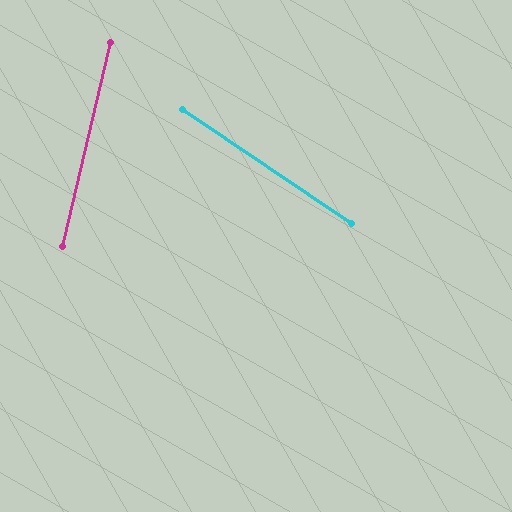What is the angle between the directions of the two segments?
Approximately 70 degrees.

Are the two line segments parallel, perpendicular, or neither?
Neither parallel nor perpendicular — they differ by about 70°.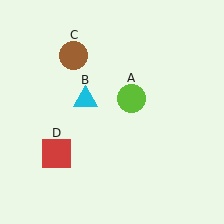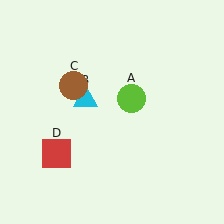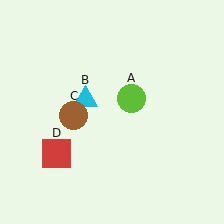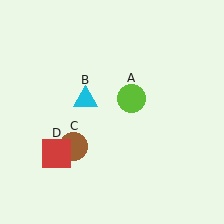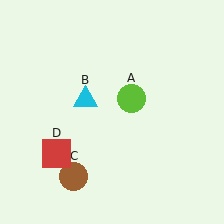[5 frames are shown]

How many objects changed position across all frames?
1 object changed position: brown circle (object C).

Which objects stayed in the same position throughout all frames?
Lime circle (object A) and cyan triangle (object B) and red square (object D) remained stationary.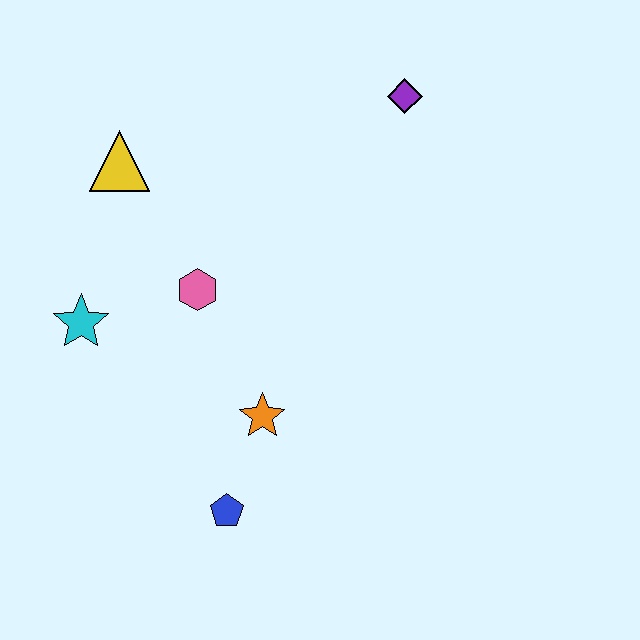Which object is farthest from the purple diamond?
The blue pentagon is farthest from the purple diamond.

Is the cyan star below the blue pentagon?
No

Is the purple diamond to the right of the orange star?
Yes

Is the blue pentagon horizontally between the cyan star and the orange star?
Yes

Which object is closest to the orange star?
The blue pentagon is closest to the orange star.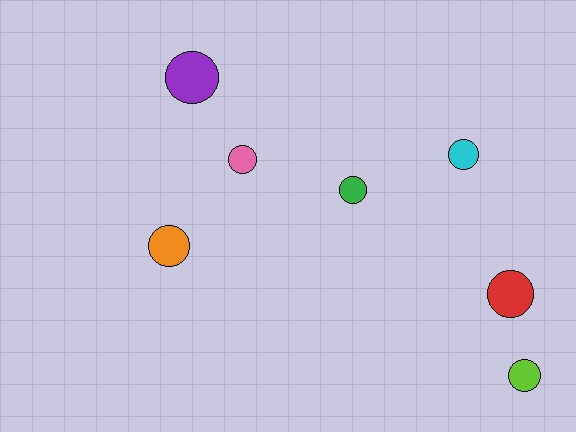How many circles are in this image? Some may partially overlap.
There are 7 circles.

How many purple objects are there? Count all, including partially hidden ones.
There is 1 purple object.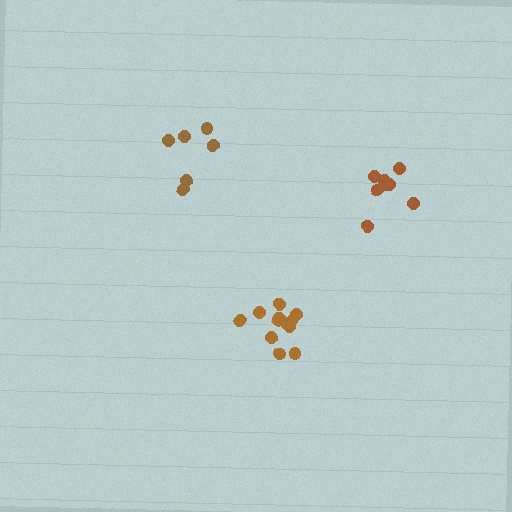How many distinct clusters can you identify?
There are 3 distinct clusters.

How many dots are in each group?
Group 1: 12 dots, Group 2: 8 dots, Group 3: 6 dots (26 total).